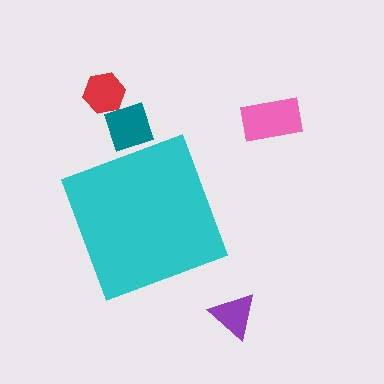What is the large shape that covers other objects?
A cyan diamond.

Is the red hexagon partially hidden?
No, the red hexagon is fully visible.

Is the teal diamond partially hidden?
Yes, the teal diamond is partially hidden behind the cyan diamond.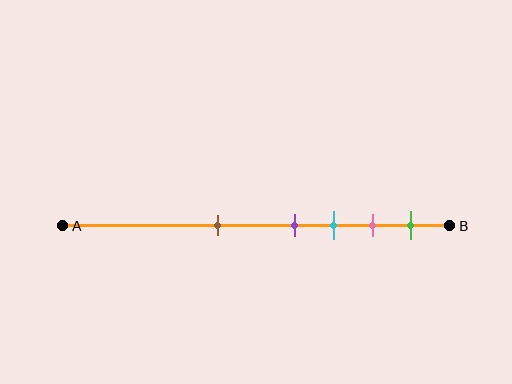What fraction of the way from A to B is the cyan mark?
The cyan mark is approximately 70% (0.7) of the way from A to B.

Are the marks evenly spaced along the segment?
No, the marks are not evenly spaced.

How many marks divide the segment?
There are 5 marks dividing the segment.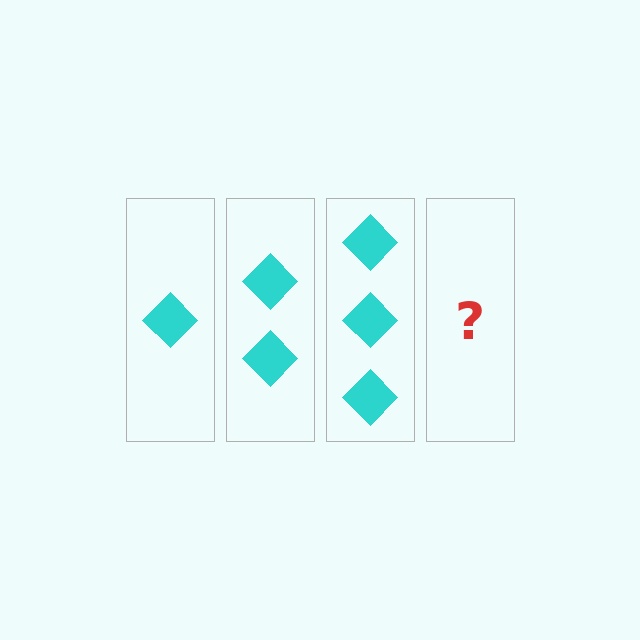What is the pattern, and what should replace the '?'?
The pattern is that each step adds one more diamond. The '?' should be 4 diamonds.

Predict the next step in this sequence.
The next step is 4 diamonds.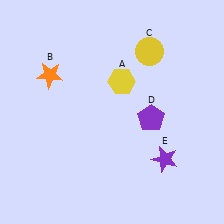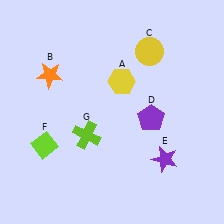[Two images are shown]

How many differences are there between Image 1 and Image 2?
There are 2 differences between the two images.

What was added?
A lime diamond (F), a lime cross (G) were added in Image 2.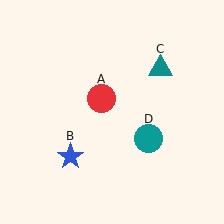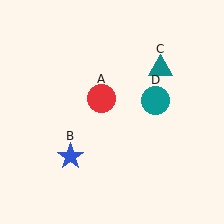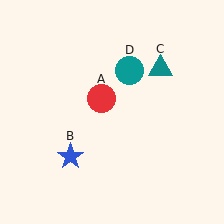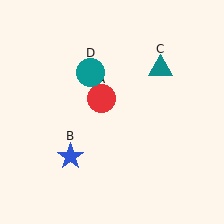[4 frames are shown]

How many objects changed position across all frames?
1 object changed position: teal circle (object D).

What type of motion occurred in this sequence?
The teal circle (object D) rotated counterclockwise around the center of the scene.